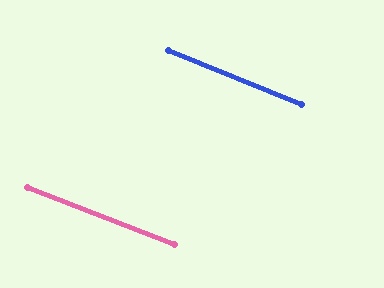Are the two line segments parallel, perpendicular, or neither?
Parallel — their directions differ by only 0.5°.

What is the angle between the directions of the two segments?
Approximately 0 degrees.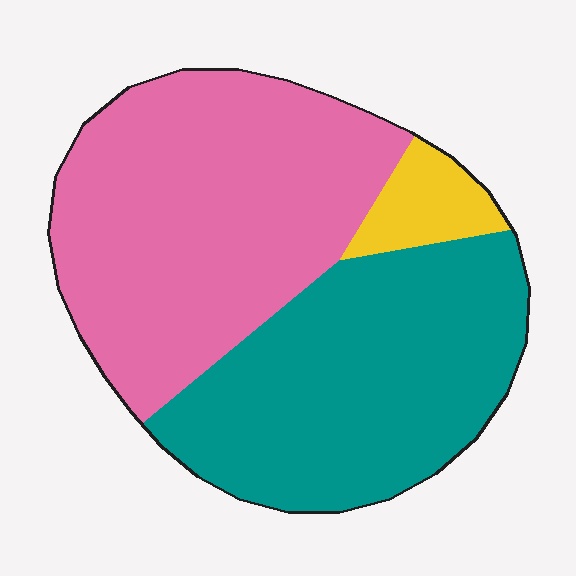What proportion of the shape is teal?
Teal covers roughly 45% of the shape.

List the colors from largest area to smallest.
From largest to smallest: pink, teal, yellow.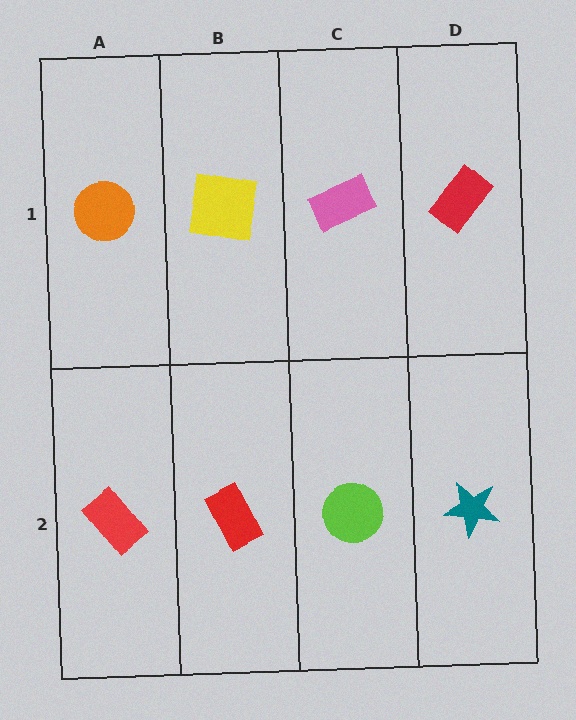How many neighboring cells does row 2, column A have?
2.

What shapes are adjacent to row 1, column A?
A red rectangle (row 2, column A), a yellow square (row 1, column B).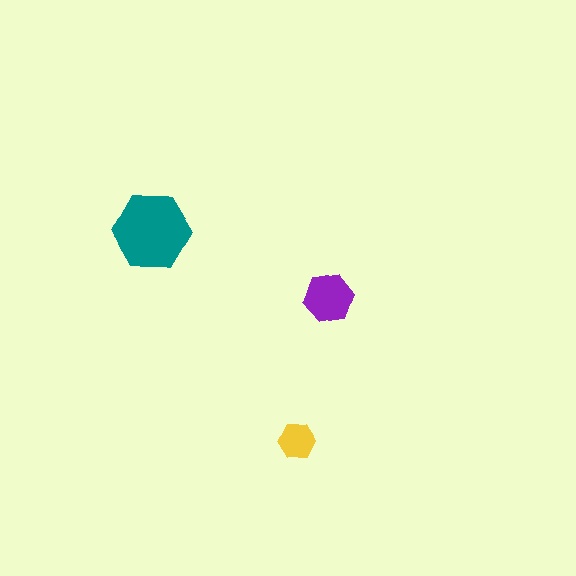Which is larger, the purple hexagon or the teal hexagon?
The teal one.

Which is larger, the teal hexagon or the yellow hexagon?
The teal one.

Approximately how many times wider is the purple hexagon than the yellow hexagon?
About 1.5 times wider.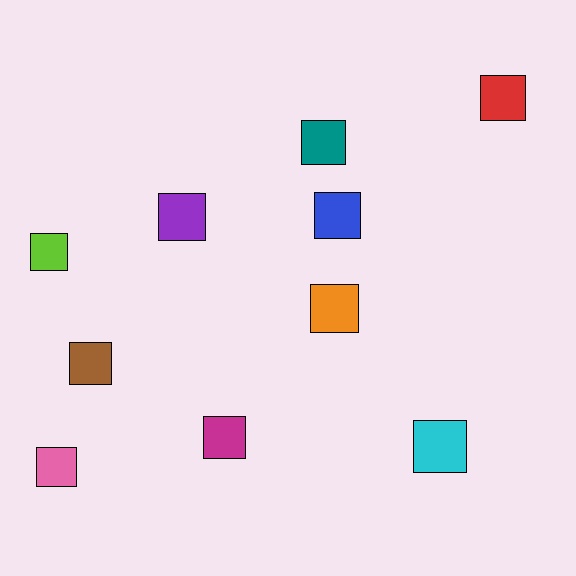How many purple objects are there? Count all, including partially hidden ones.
There is 1 purple object.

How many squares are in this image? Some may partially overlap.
There are 10 squares.